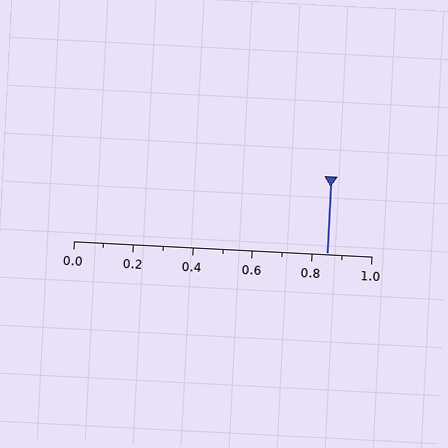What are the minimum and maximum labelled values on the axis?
The axis runs from 0.0 to 1.0.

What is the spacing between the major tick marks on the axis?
The major ticks are spaced 0.2 apart.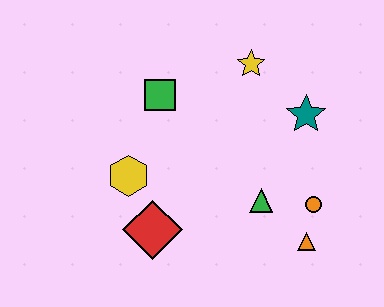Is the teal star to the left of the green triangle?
No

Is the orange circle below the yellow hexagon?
Yes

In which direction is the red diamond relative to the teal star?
The red diamond is to the left of the teal star.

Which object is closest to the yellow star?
The teal star is closest to the yellow star.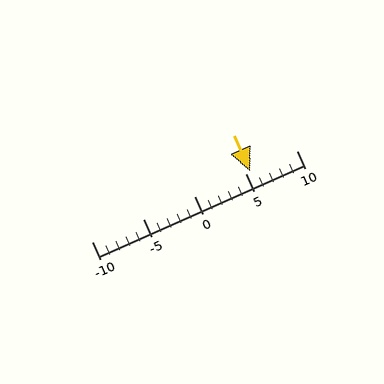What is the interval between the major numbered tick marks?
The major tick marks are spaced 5 units apart.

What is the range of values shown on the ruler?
The ruler shows values from -10 to 10.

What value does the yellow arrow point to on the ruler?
The yellow arrow points to approximately 6.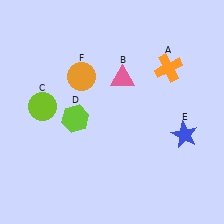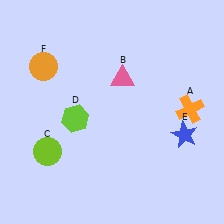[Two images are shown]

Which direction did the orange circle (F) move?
The orange circle (F) moved left.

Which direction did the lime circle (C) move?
The lime circle (C) moved down.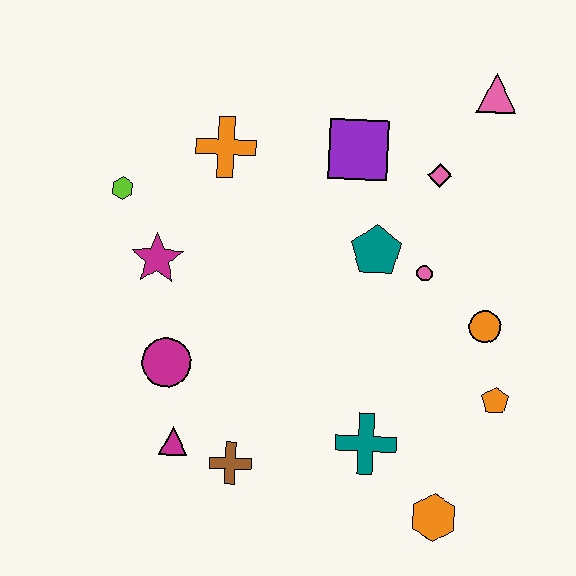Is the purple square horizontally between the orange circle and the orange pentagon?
No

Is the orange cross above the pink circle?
Yes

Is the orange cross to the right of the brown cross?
No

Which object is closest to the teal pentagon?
The pink circle is closest to the teal pentagon.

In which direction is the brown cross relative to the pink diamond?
The brown cross is below the pink diamond.